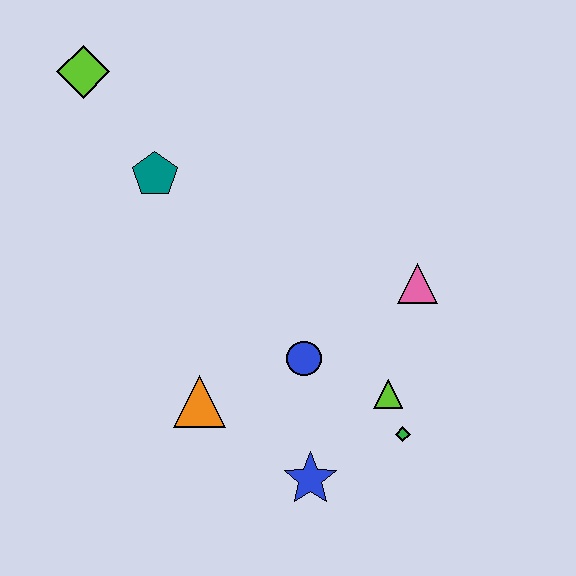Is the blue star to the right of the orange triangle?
Yes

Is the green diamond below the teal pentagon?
Yes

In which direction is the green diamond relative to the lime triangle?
The green diamond is below the lime triangle.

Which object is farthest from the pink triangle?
The lime diamond is farthest from the pink triangle.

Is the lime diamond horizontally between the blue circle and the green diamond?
No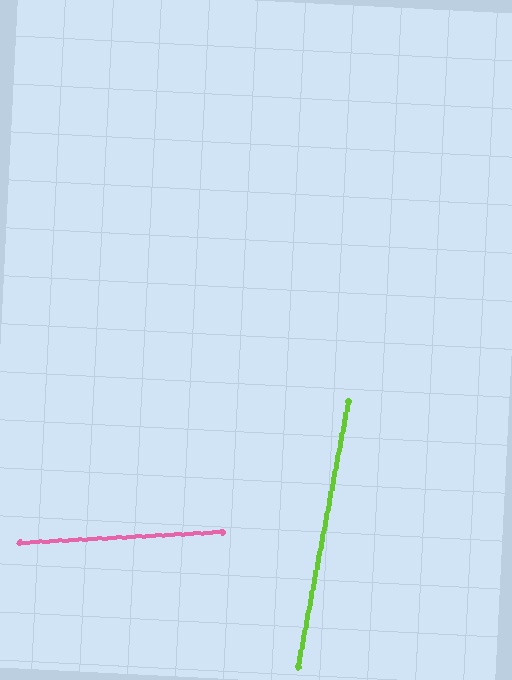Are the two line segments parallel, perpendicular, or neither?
Neither parallel nor perpendicular — they differ by about 76°.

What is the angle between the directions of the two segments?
Approximately 76 degrees.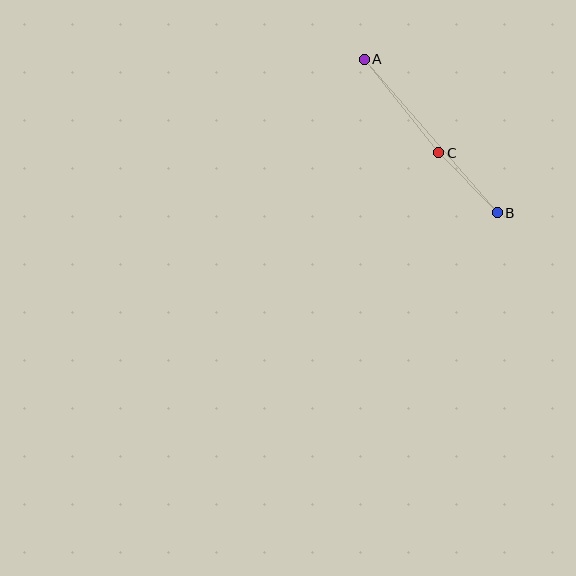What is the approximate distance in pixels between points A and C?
The distance between A and C is approximately 119 pixels.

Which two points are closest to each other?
Points B and C are closest to each other.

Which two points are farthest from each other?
Points A and B are farthest from each other.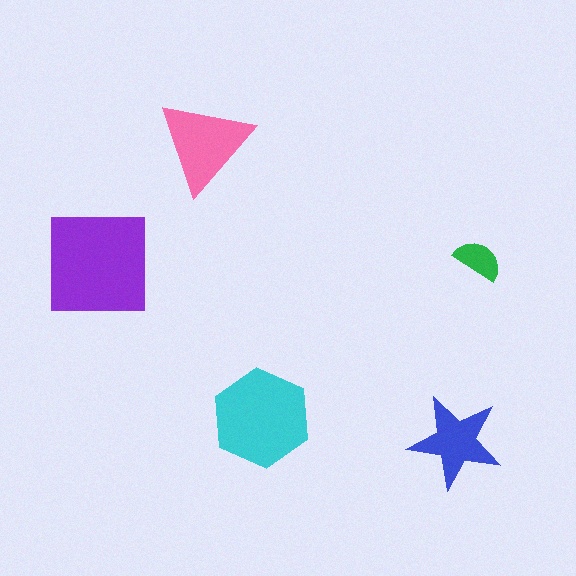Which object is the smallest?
The green semicircle.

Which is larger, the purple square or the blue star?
The purple square.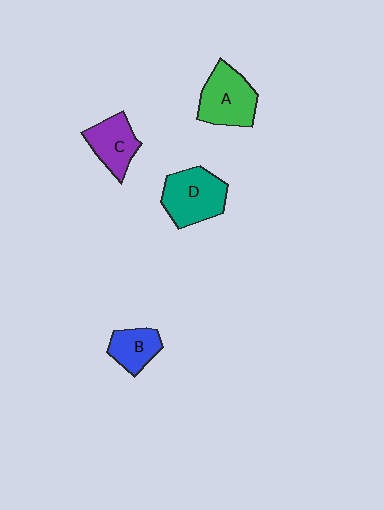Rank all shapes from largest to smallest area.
From largest to smallest: D (teal), A (green), C (purple), B (blue).